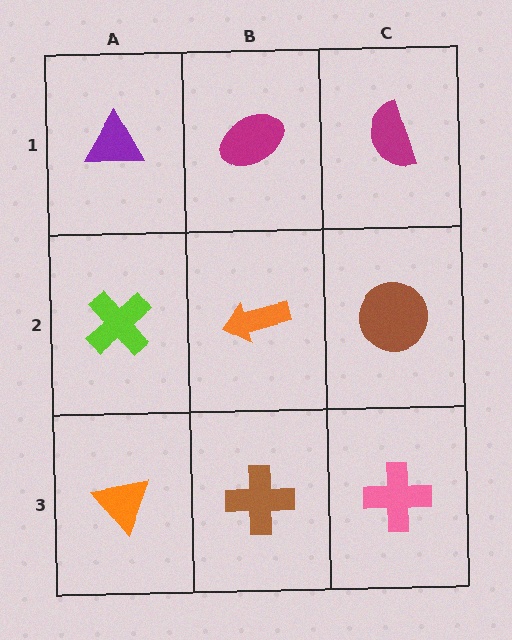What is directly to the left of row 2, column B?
A lime cross.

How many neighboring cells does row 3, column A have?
2.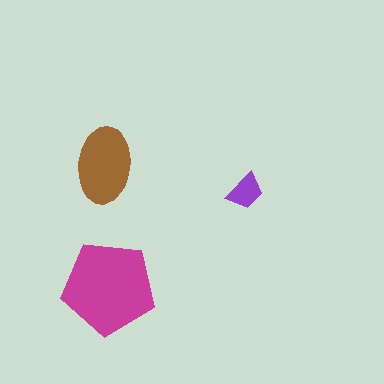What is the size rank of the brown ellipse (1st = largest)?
2nd.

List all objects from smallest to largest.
The purple trapezoid, the brown ellipse, the magenta pentagon.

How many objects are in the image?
There are 3 objects in the image.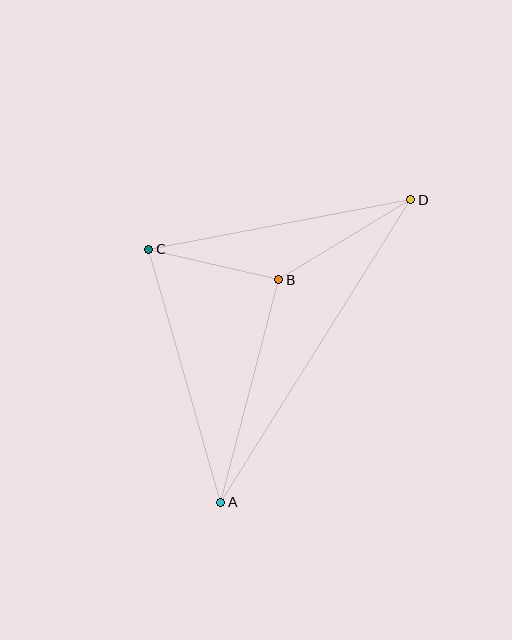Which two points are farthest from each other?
Points A and D are farthest from each other.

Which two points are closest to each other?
Points B and C are closest to each other.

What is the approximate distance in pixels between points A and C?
The distance between A and C is approximately 263 pixels.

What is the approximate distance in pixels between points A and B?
The distance between A and B is approximately 230 pixels.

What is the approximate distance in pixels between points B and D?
The distance between B and D is approximately 154 pixels.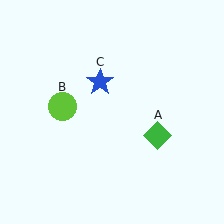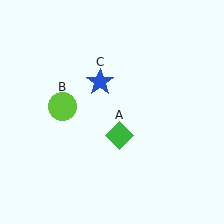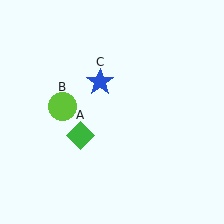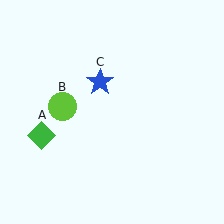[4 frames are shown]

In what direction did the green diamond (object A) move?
The green diamond (object A) moved left.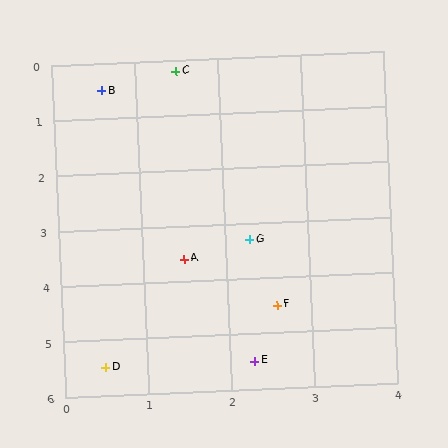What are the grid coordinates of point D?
Point D is at approximately (0.5, 5.5).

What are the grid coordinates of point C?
Point C is at approximately (1.5, 0.2).